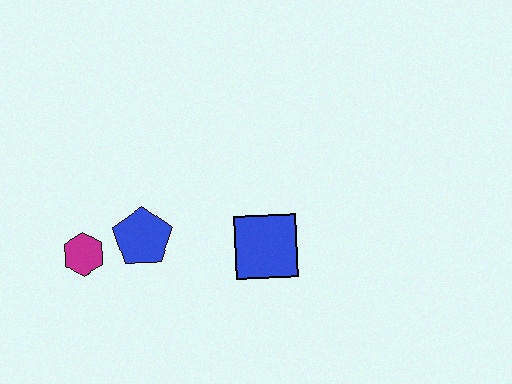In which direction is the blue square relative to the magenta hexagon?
The blue square is to the right of the magenta hexagon.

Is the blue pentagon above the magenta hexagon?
Yes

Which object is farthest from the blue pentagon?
The blue square is farthest from the blue pentagon.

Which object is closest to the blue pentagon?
The magenta hexagon is closest to the blue pentagon.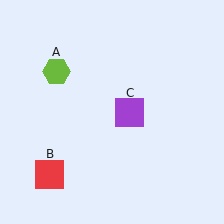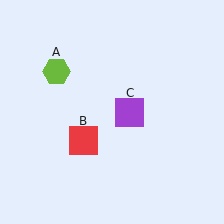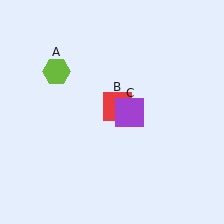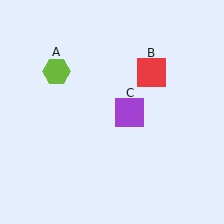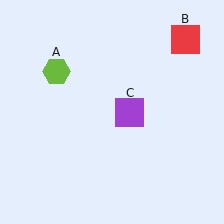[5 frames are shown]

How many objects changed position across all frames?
1 object changed position: red square (object B).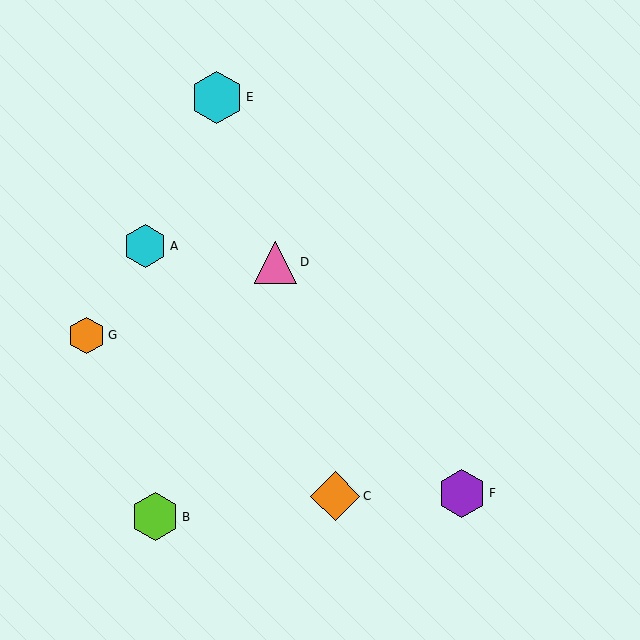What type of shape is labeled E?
Shape E is a cyan hexagon.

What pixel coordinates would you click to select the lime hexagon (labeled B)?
Click at (155, 517) to select the lime hexagon B.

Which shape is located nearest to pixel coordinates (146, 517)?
The lime hexagon (labeled B) at (155, 517) is nearest to that location.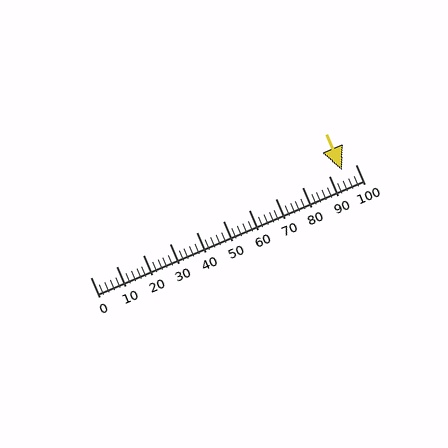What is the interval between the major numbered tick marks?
The major tick marks are spaced 10 units apart.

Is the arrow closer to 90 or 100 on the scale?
The arrow is closer to 90.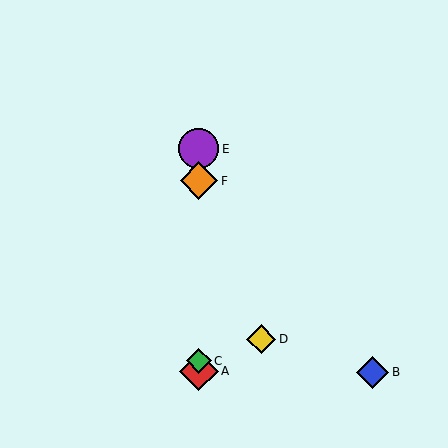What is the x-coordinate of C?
Object C is at x≈199.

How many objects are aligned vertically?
4 objects (A, C, E, F) are aligned vertically.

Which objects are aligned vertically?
Objects A, C, E, F are aligned vertically.